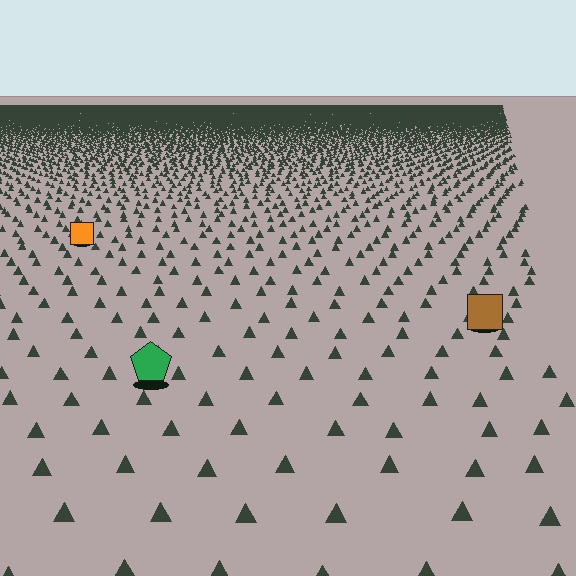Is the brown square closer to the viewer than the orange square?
Yes. The brown square is closer — you can tell from the texture gradient: the ground texture is coarser near it.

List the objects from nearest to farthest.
From nearest to farthest: the green pentagon, the brown square, the orange square.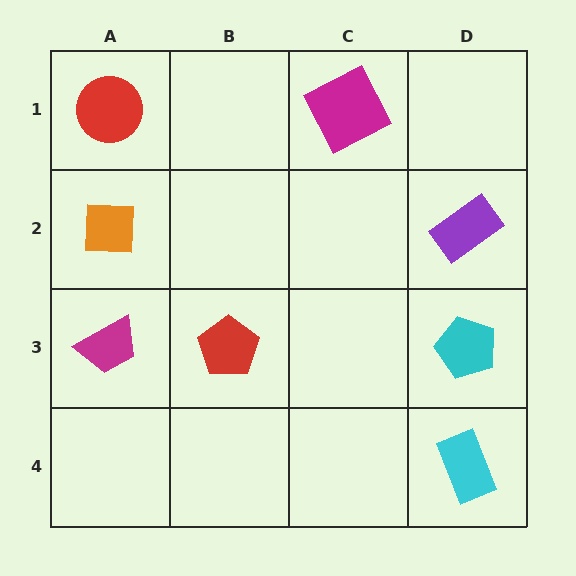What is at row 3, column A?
A magenta trapezoid.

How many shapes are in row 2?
2 shapes.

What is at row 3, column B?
A red pentagon.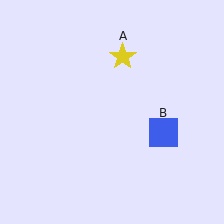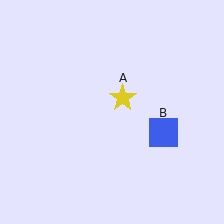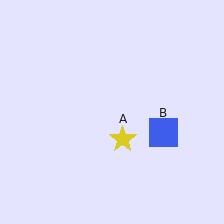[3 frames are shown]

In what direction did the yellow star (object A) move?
The yellow star (object A) moved down.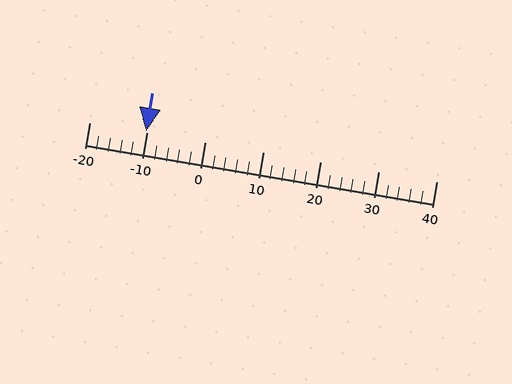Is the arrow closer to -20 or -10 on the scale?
The arrow is closer to -10.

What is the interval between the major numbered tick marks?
The major tick marks are spaced 10 units apart.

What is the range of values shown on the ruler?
The ruler shows values from -20 to 40.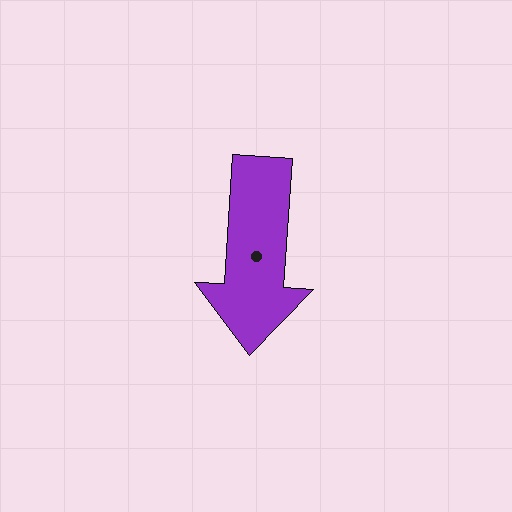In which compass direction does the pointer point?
South.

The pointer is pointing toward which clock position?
Roughly 6 o'clock.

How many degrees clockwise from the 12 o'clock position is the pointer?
Approximately 184 degrees.